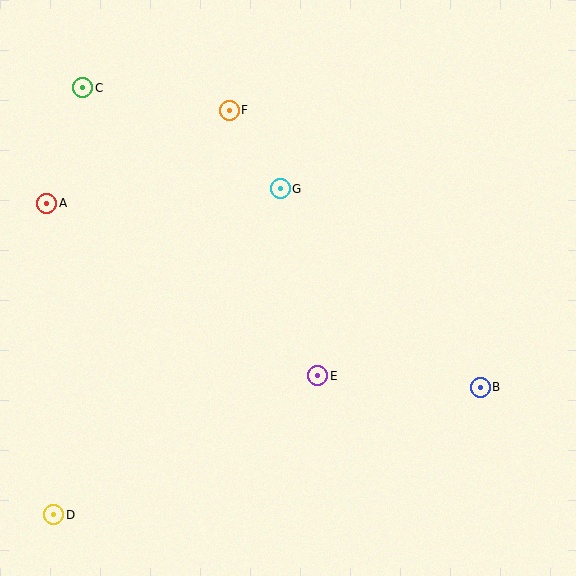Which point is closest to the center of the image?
Point E at (318, 376) is closest to the center.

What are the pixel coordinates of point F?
Point F is at (229, 110).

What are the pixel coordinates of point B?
Point B is at (480, 387).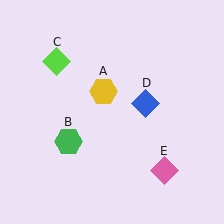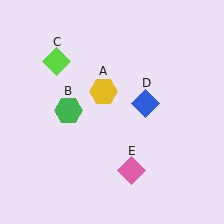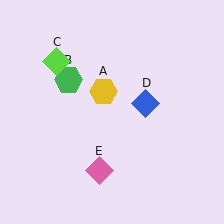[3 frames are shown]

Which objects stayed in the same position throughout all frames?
Yellow hexagon (object A) and lime diamond (object C) and blue diamond (object D) remained stationary.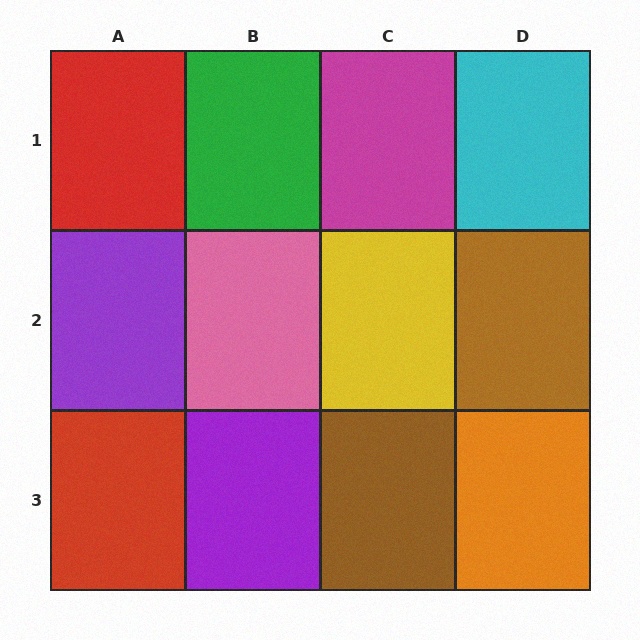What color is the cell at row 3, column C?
Brown.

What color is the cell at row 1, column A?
Red.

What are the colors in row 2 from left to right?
Purple, pink, yellow, brown.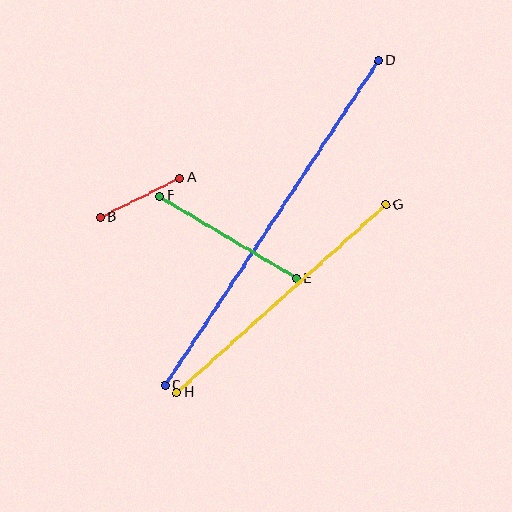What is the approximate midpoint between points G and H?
The midpoint is at approximately (281, 299) pixels.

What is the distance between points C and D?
The distance is approximately 389 pixels.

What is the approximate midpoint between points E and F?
The midpoint is at approximately (228, 238) pixels.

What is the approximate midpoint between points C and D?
The midpoint is at approximately (272, 223) pixels.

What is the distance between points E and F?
The distance is approximately 160 pixels.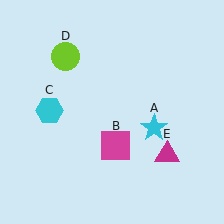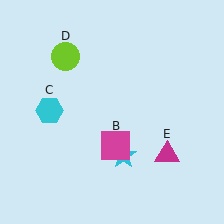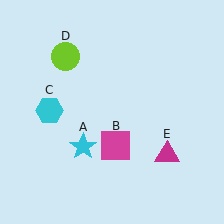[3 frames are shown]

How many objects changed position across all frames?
1 object changed position: cyan star (object A).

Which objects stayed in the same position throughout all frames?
Magenta square (object B) and cyan hexagon (object C) and lime circle (object D) and magenta triangle (object E) remained stationary.